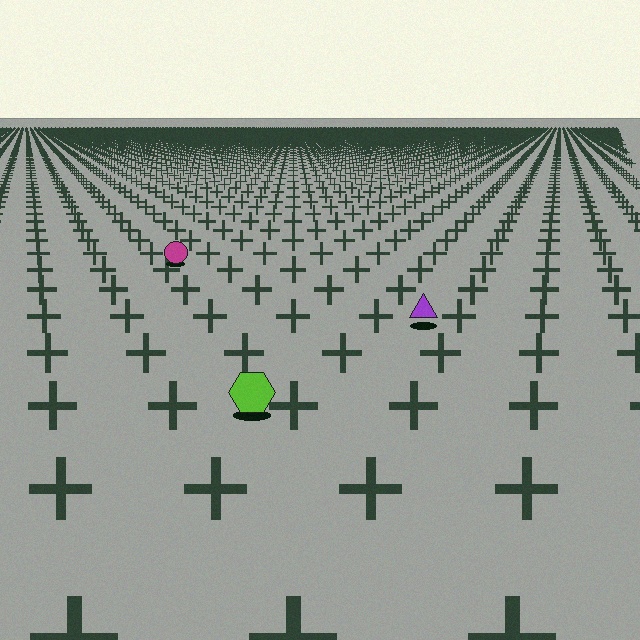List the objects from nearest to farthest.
From nearest to farthest: the lime hexagon, the purple triangle, the magenta circle.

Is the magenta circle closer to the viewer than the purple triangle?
No. The purple triangle is closer — you can tell from the texture gradient: the ground texture is coarser near it.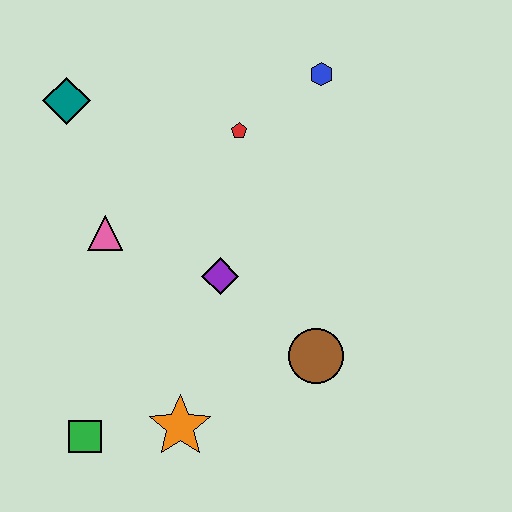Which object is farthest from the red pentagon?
The green square is farthest from the red pentagon.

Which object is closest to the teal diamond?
The pink triangle is closest to the teal diamond.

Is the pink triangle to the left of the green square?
No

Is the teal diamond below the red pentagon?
No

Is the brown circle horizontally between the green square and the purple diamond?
No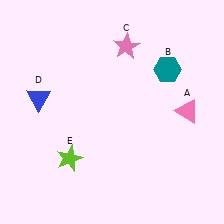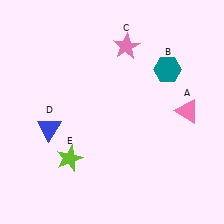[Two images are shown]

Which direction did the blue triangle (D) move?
The blue triangle (D) moved down.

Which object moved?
The blue triangle (D) moved down.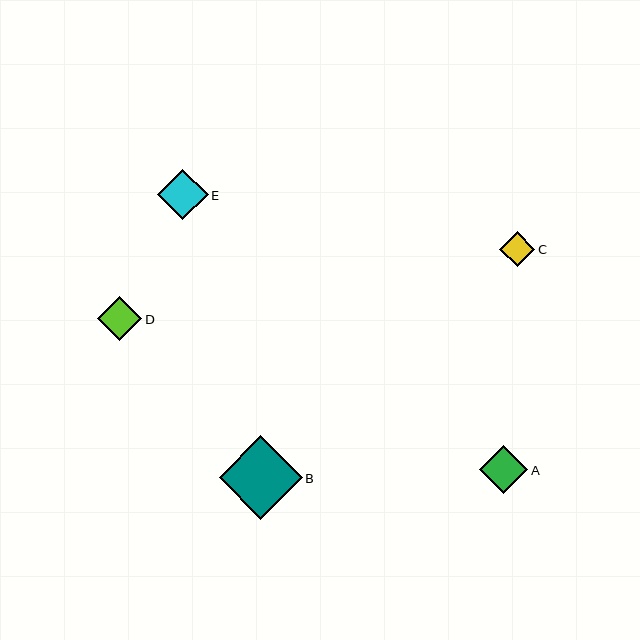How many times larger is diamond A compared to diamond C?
Diamond A is approximately 1.4 times the size of diamond C.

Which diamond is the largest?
Diamond B is the largest with a size of approximately 83 pixels.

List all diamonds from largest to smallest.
From largest to smallest: B, E, A, D, C.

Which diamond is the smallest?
Diamond C is the smallest with a size of approximately 35 pixels.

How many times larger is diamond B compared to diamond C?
Diamond B is approximately 2.4 times the size of diamond C.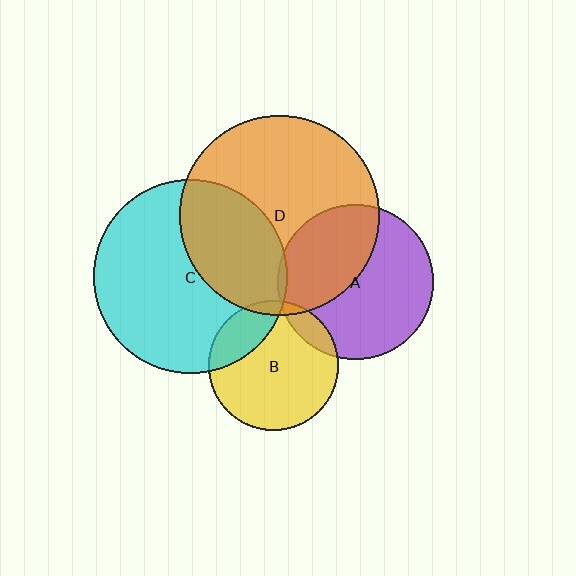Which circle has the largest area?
Circle D (orange).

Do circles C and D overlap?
Yes.